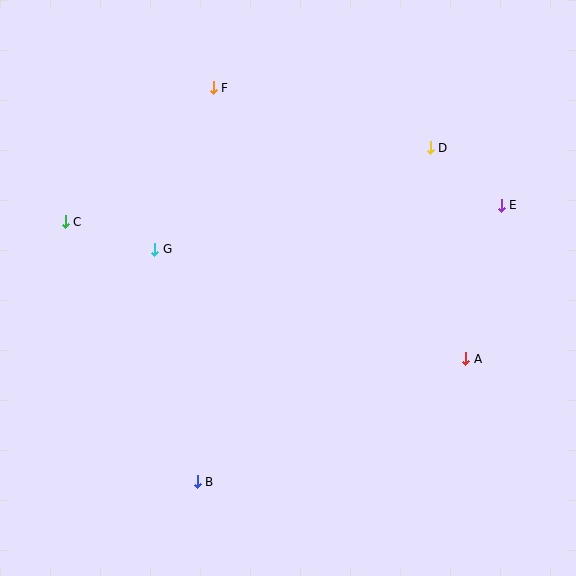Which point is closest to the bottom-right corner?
Point A is closest to the bottom-right corner.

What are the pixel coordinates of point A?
Point A is at (466, 359).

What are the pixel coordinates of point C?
Point C is at (65, 222).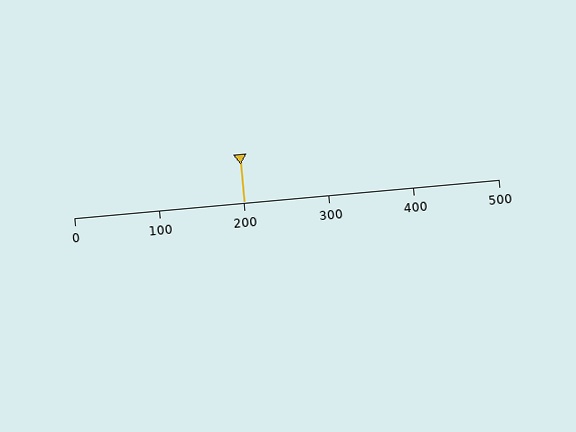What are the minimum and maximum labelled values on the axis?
The axis runs from 0 to 500.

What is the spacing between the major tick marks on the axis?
The major ticks are spaced 100 apart.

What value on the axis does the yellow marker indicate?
The marker indicates approximately 200.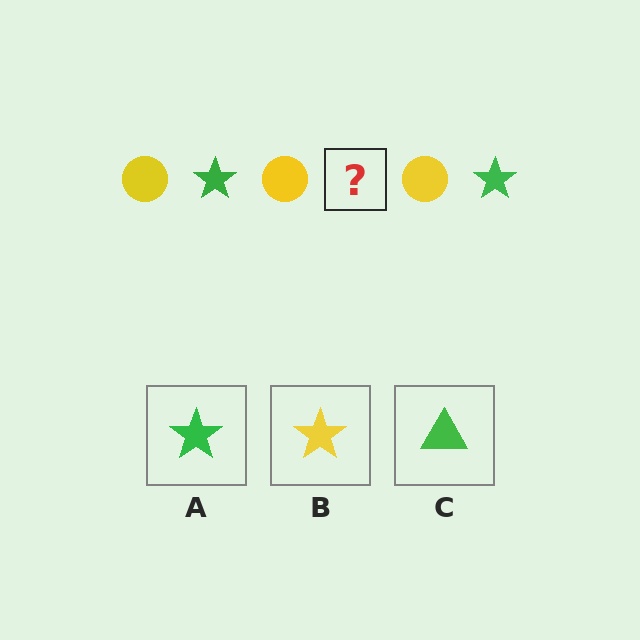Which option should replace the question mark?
Option A.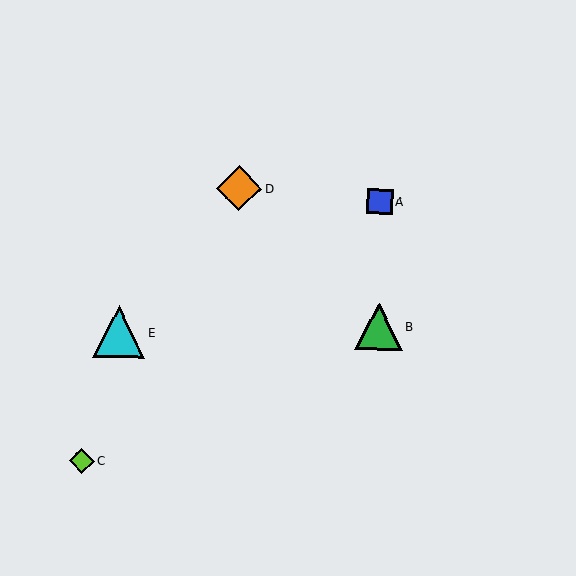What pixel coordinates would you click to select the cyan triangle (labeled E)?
Click at (119, 332) to select the cyan triangle E.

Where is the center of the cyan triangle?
The center of the cyan triangle is at (119, 332).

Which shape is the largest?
The cyan triangle (labeled E) is the largest.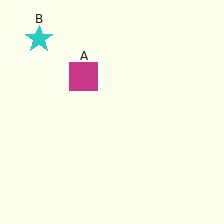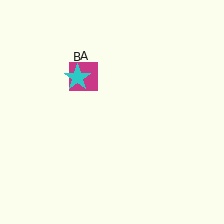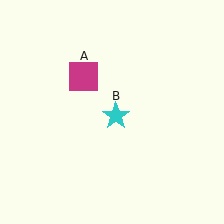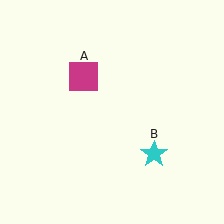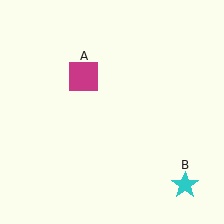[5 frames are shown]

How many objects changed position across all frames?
1 object changed position: cyan star (object B).